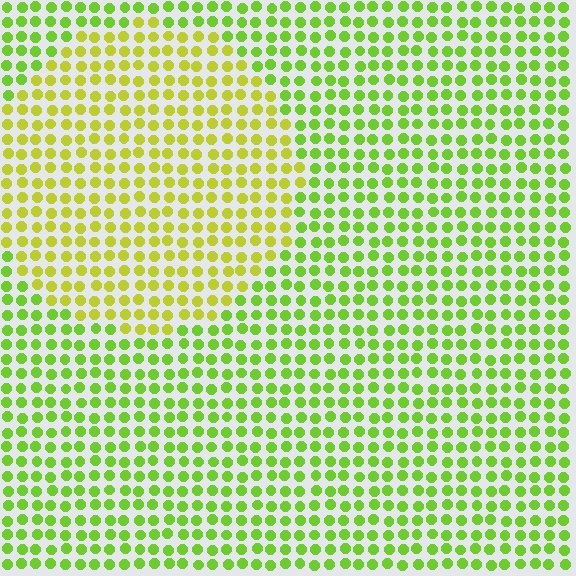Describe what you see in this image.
The image is filled with small lime elements in a uniform arrangement. A circle-shaped region is visible where the elements are tinted to a slightly different hue, forming a subtle color boundary.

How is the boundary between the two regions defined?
The boundary is defined purely by a slight shift in hue (about 29 degrees). Spacing, size, and orientation are identical on both sides.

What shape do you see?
I see a circle.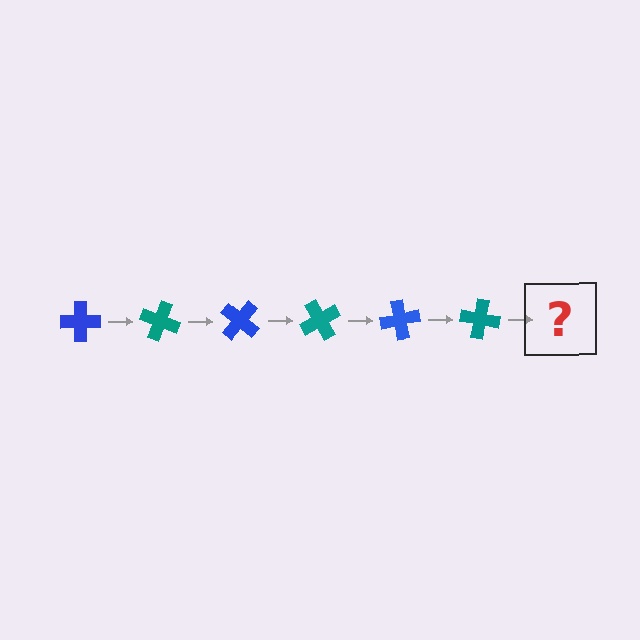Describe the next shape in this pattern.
It should be a blue cross, rotated 120 degrees from the start.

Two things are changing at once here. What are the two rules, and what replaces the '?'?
The two rules are that it rotates 20 degrees each step and the color cycles through blue and teal. The '?' should be a blue cross, rotated 120 degrees from the start.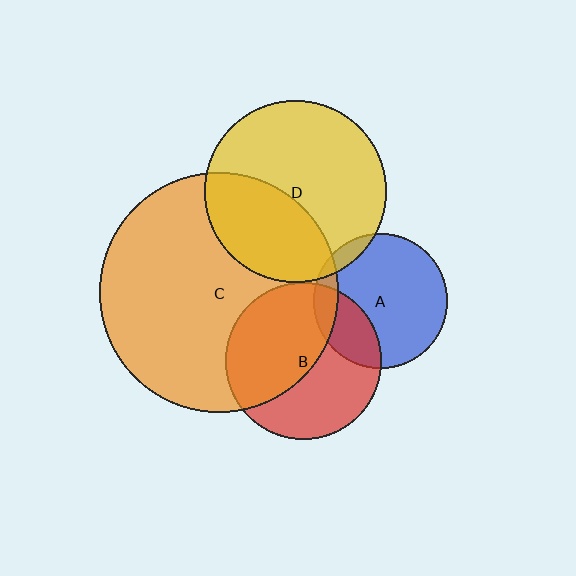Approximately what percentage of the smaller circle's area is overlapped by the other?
Approximately 25%.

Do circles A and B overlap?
Yes.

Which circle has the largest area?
Circle C (orange).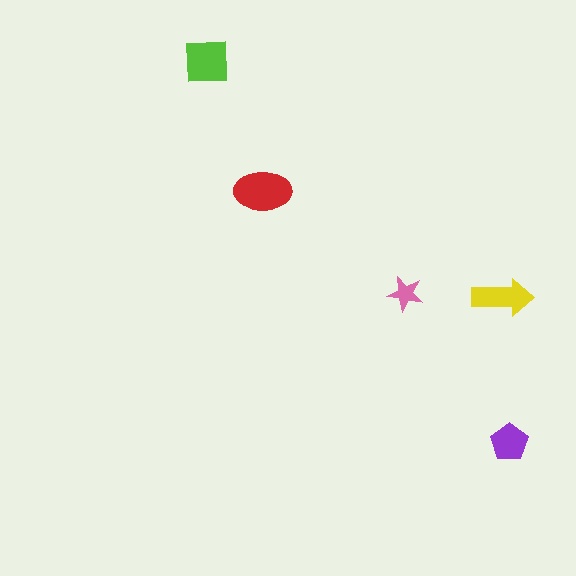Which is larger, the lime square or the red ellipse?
The red ellipse.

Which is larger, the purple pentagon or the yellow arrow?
The yellow arrow.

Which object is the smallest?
The pink star.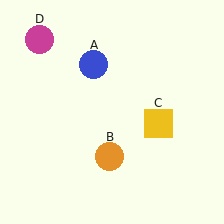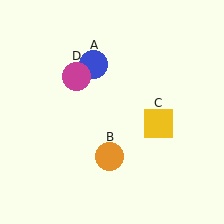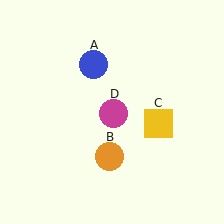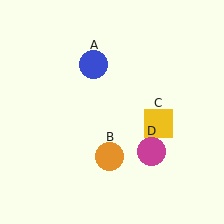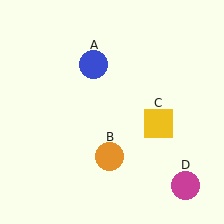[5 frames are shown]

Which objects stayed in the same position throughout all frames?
Blue circle (object A) and orange circle (object B) and yellow square (object C) remained stationary.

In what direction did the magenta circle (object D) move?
The magenta circle (object D) moved down and to the right.